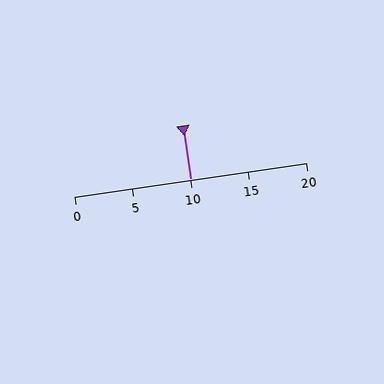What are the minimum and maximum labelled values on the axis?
The axis runs from 0 to 20.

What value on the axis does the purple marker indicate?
The marker indicates approximately 10.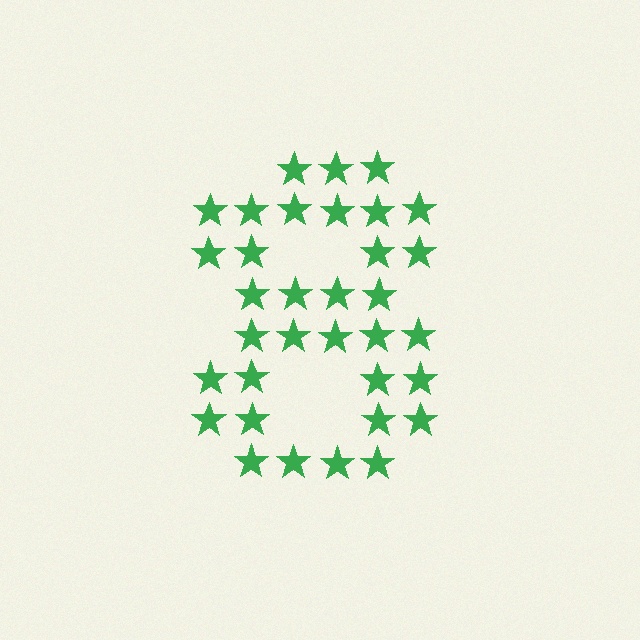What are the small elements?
The small elements are stars.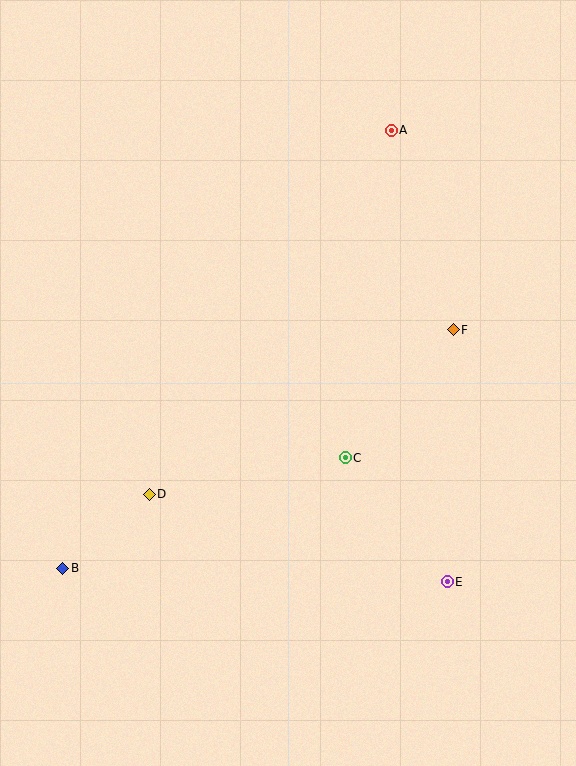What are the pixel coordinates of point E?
Point E is at (447, 582).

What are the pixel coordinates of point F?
Point F is at (453, 330).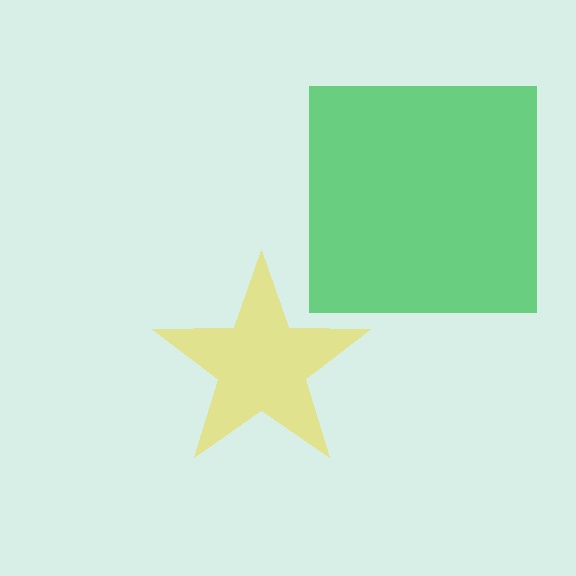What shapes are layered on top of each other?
The layered shapes are: a green square, a yellow star.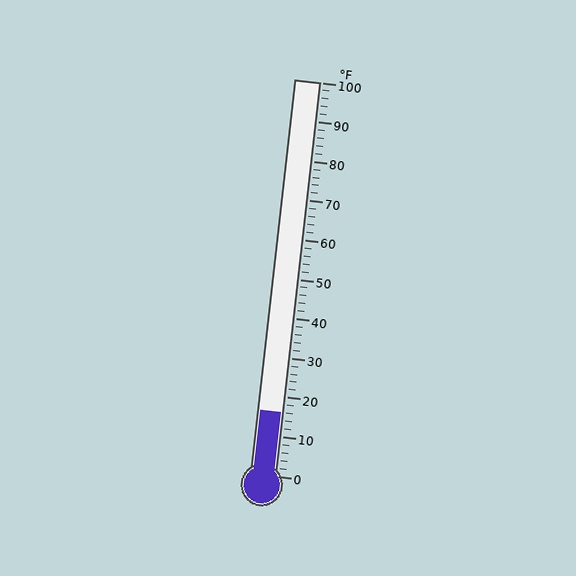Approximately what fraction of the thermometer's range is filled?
The thermometer is filled to approximately 15% of its range.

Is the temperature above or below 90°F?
The temperature is below 90°F.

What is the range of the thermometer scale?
The thermometer scale ranges from 0°F to 100°F.